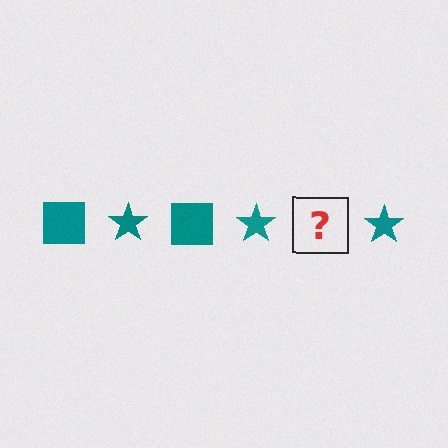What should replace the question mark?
The question mark should be replaced with a teal square.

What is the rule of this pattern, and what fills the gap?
The rule is that the pattern cycles through square, star shapes in teal. The gap should be filled with a teal square.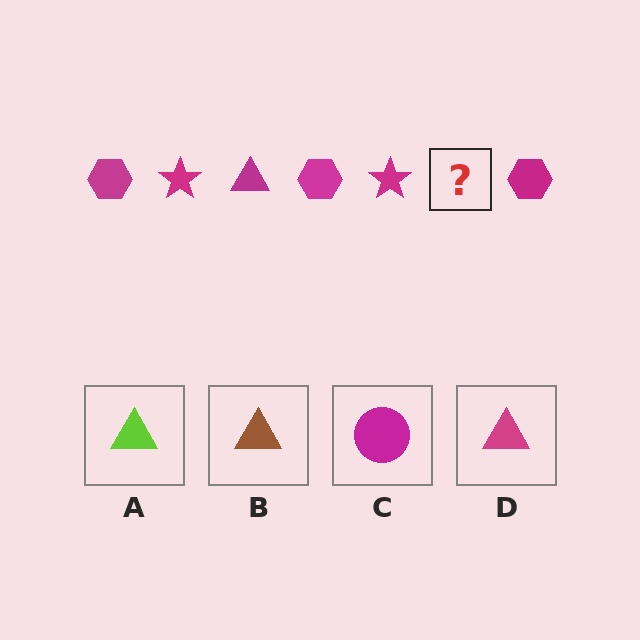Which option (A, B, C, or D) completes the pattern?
D.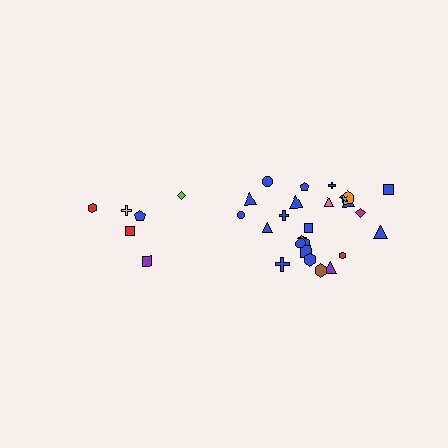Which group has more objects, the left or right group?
The right group.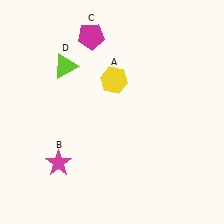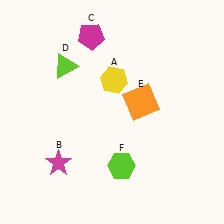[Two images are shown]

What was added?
An orange square (E), a lime hexagon (F) were added in Image 2.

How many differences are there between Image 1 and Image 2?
There are 2 differences between the two images.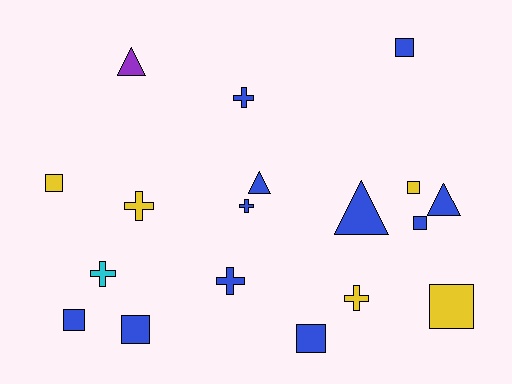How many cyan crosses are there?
There is 1 cyan cross.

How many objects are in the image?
There are 18 objects.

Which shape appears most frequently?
Square, with 8 objects.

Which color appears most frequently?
Blue, with 11 objects.